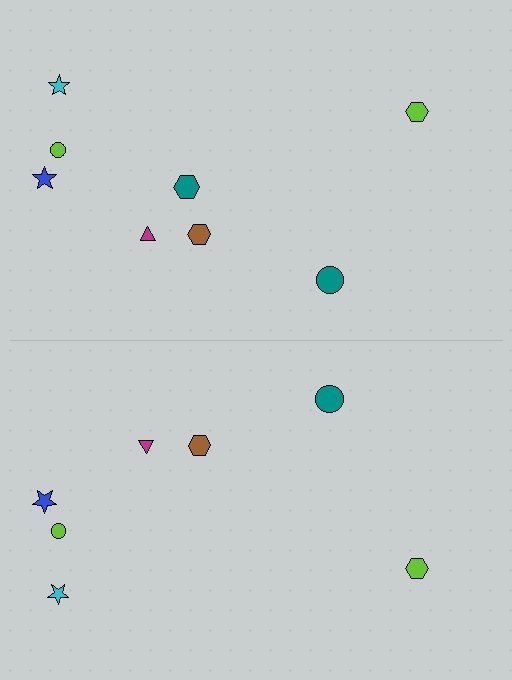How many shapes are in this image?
There are 15 shapes in this image.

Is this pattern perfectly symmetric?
No, the pattern is not perfectly symmetric. A teal hexagon is missing from the bottom side.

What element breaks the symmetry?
A teal hexagon is missing from the bottom side.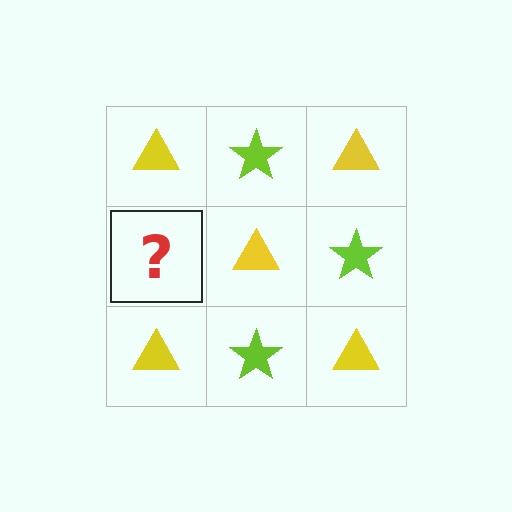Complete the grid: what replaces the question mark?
The question mark should be replaced with a lime star.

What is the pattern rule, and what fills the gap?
The rule is that it alternates yellow triangle and lime star in a checkerboard pattern. The gap should be filled with a lime star.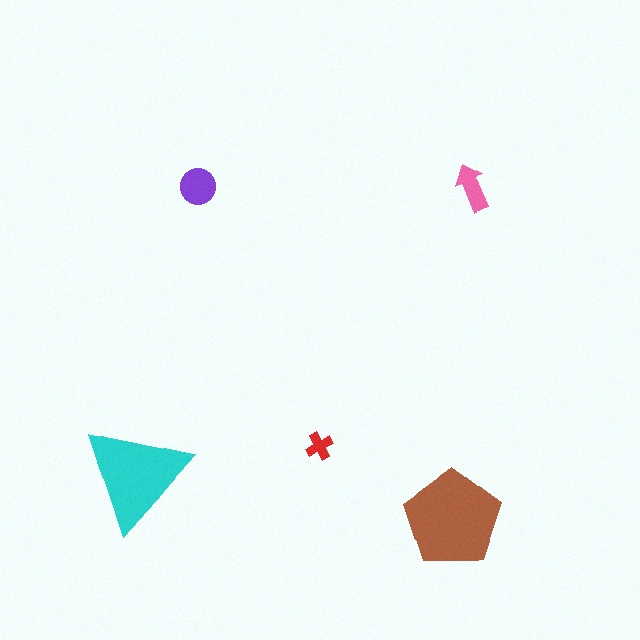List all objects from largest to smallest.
The brown pentagon, the cyan triangle, the purple circle, the pink arrow, the red cross.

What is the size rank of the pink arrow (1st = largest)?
4th.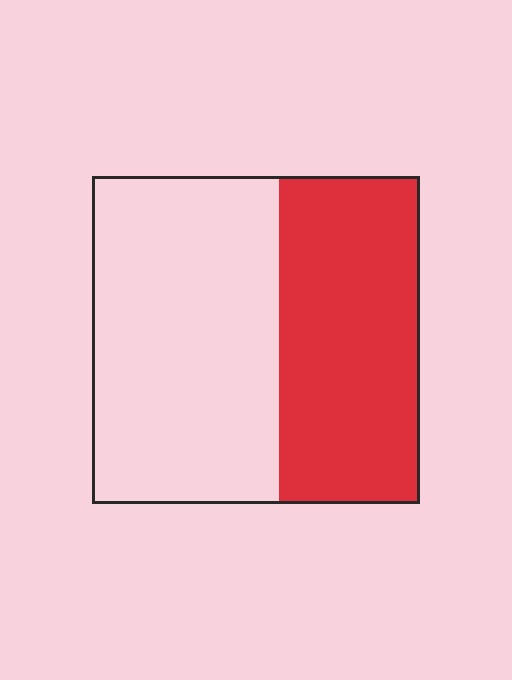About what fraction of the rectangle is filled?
About two fifths (2/5).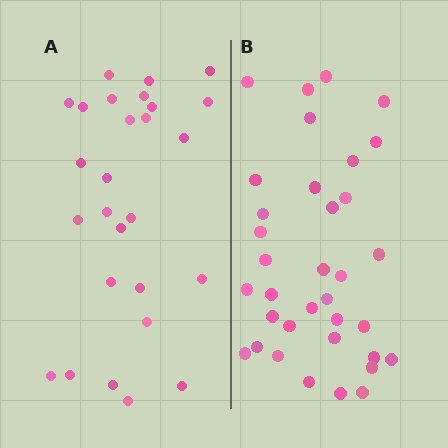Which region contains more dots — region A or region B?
Region B (the right region) has more dots.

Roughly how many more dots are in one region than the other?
Region B has roughly 8 or so more dots than region A.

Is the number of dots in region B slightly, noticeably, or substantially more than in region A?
Region B has noticeably more, but not dramatically so. The ratio is roughly 1.3 to 1.